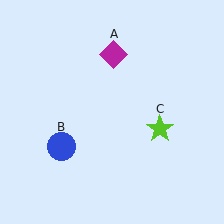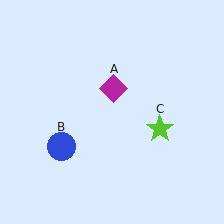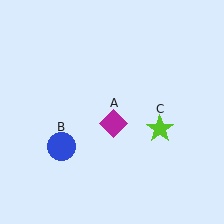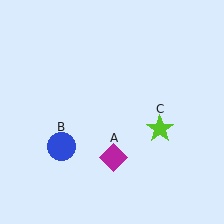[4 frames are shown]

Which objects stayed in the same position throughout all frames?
Blue circle (object B) and lime star (object C) remained stationary.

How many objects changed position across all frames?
1 object changed position: magenta diamond (object A).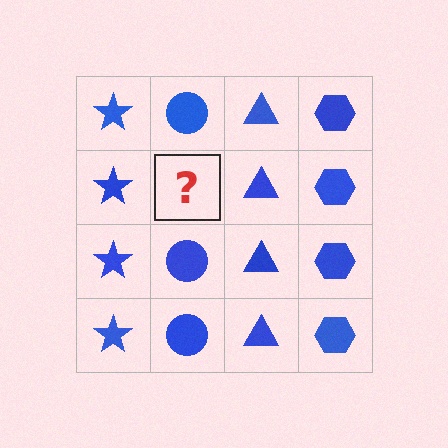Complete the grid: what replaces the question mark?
The question mark should be replaced with a blue circle.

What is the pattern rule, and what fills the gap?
The rule is that each column has a consistent shape. The gap should be filled with a blue circle.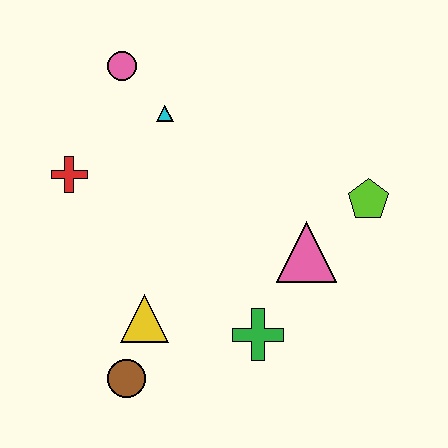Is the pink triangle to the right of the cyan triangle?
Yes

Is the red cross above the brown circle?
Yes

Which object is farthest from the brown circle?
The pink circle is farthest from the brown circle.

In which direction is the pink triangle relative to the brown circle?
The pink triangle is to the right of the brown circle.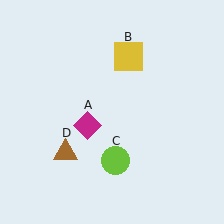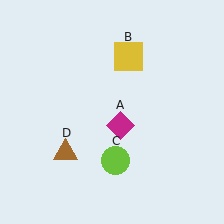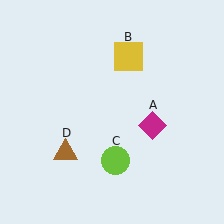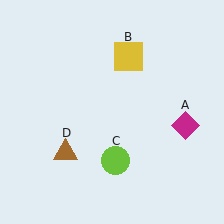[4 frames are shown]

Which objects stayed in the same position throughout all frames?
Yellow square (object B) and lime circle (object C) and brown triangle (object D) remained stationary.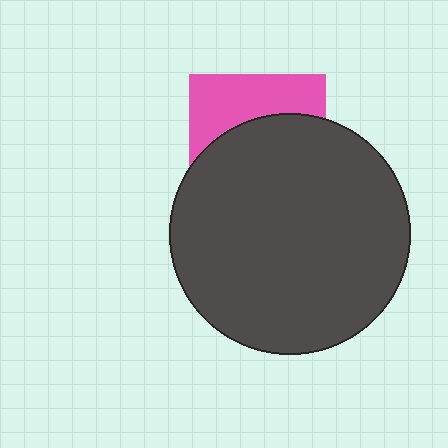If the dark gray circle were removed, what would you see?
You would see the complete pink square.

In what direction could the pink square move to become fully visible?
The pink square could move up. That would shift it out from behind the dark gray circle entirely.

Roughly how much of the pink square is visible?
A small part of it is visible (roughly 38%).